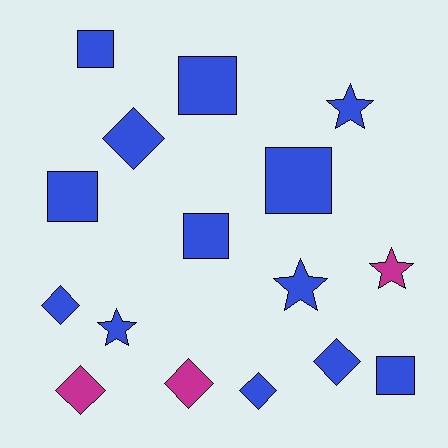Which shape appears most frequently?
Square, with 6 objects.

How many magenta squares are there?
There are no magenta squares.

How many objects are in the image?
There are 16 objects.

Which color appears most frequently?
Blue, with 13 objects.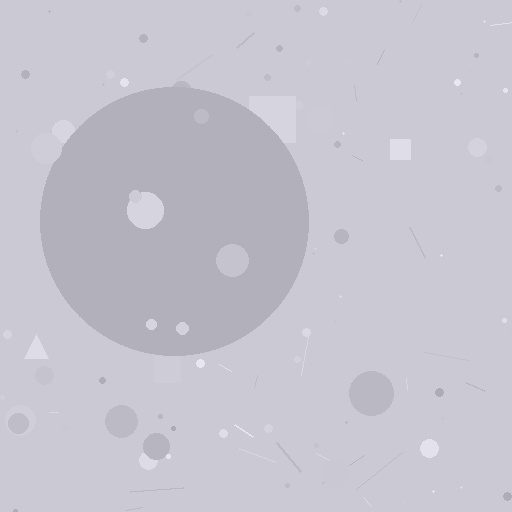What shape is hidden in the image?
A circle is hidden in the image.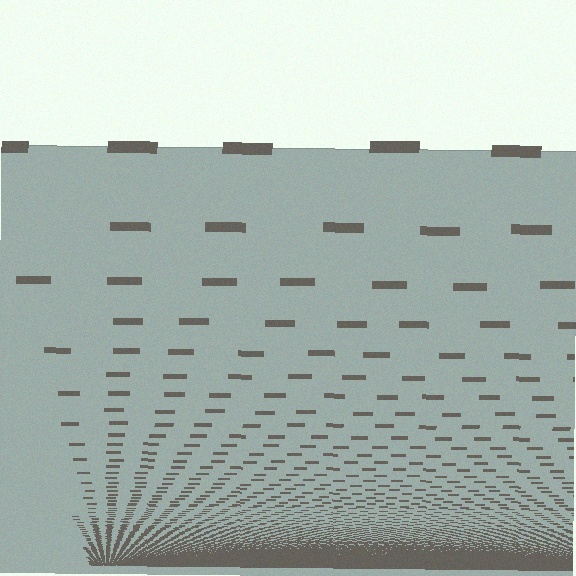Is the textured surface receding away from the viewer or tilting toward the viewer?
The surface appears to tilt toward the viewer. Texture elements get larger and sparser toward the top.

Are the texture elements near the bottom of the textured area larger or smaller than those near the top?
Smaller. The gradient is inverted — elements near the bottom are smaller and denser.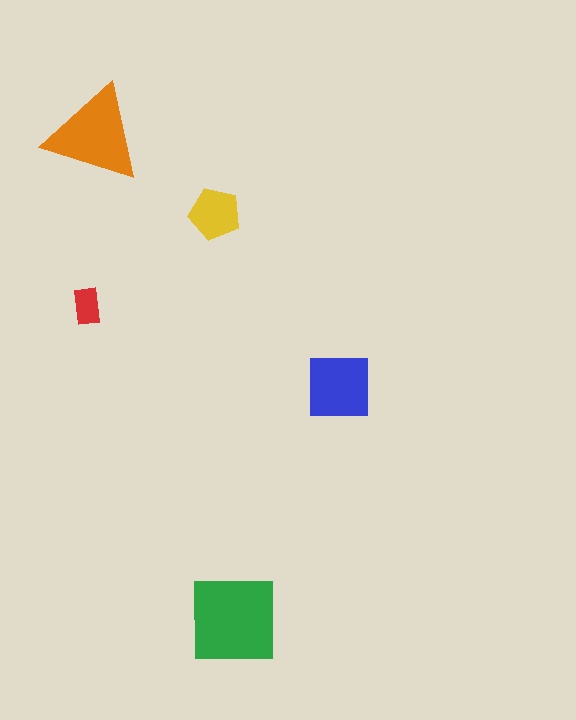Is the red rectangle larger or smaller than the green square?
Smaller.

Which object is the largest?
The green square.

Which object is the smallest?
The red rectangle.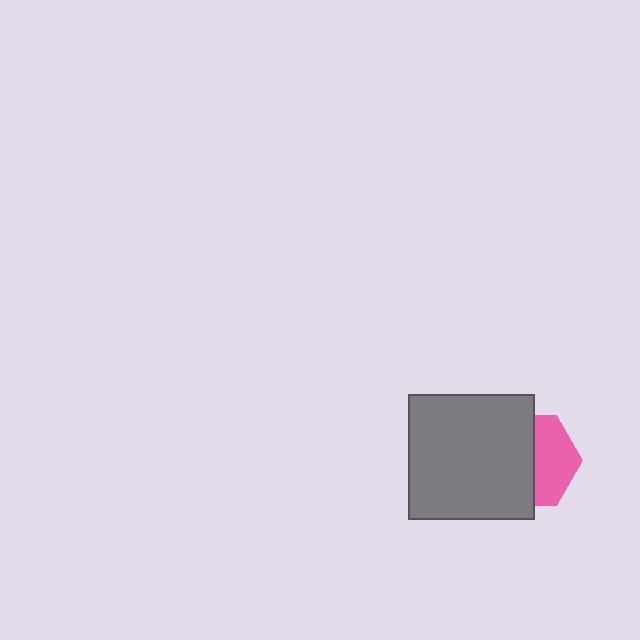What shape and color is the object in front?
The object in front is a gray square.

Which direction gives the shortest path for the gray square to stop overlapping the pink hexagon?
Moving left gives the shortest separation.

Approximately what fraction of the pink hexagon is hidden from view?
Roughly 56% of the pink hexagon is hidden behind the gray square.